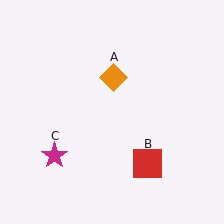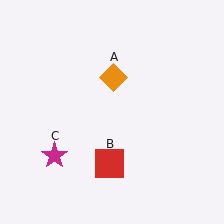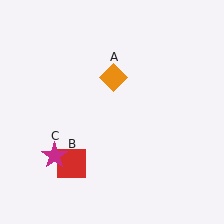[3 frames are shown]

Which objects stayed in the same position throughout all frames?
Orange diamond (object A) and magenta star (object C) remained stationary.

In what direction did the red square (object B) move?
The red square (object B) moved left.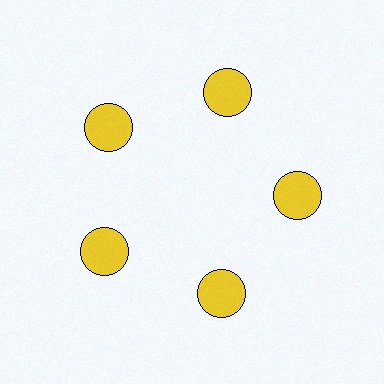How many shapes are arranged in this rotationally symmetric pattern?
There are 5 shapes, arranged in 5 groups of 1.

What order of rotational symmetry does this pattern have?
This pattern has 5-fold rotational symmetry.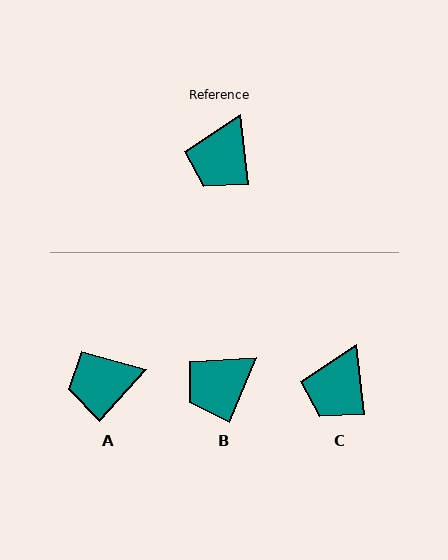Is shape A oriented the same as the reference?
No, it is off by about 49 degrees.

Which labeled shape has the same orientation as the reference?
C.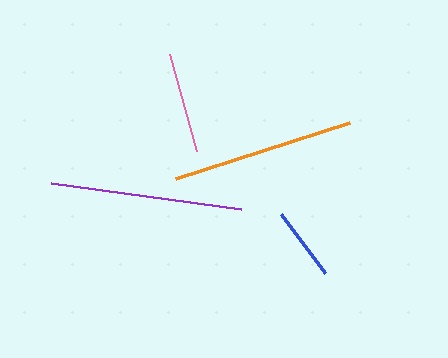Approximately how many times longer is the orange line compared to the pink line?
The orange line is approximately 1.8 times the length of the pink line.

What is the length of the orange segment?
The orange segment is approximately 182 pixels long.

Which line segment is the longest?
The purple line is the longest at approximately 191 pixels.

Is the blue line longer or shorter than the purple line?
The purple line is longer than the blue line.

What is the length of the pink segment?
The pink segment is approximately 101 pixels long.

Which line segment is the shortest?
The blue line is the shortest at approximately 74 pixels.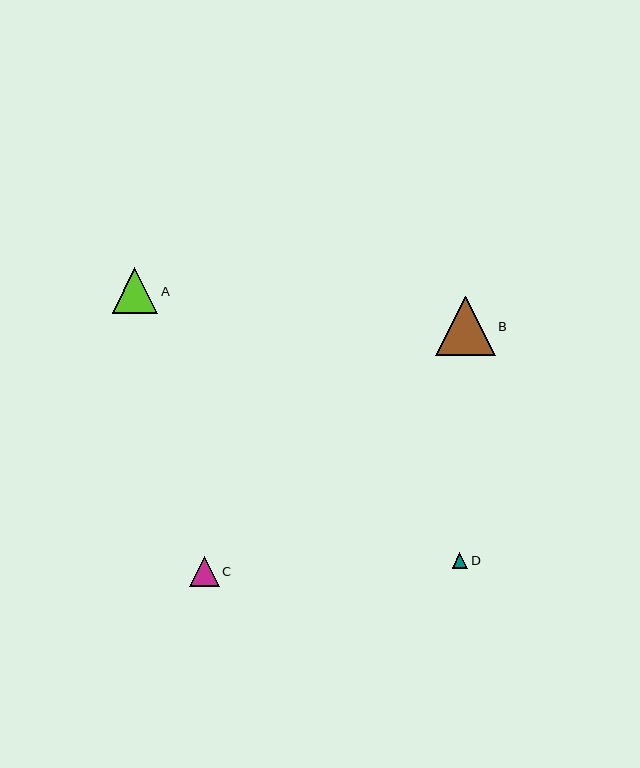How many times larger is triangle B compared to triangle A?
Triangle B is approximately 1.3 times the size of triangle A.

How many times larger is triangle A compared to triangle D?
Triangle A is approximately 2.9 times the size of triangle D.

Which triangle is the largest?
Triangle B is the largest with a size of approximately 60 pixels.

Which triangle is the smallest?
Triangle D is the smallest with a size of approximately 16 pixels.